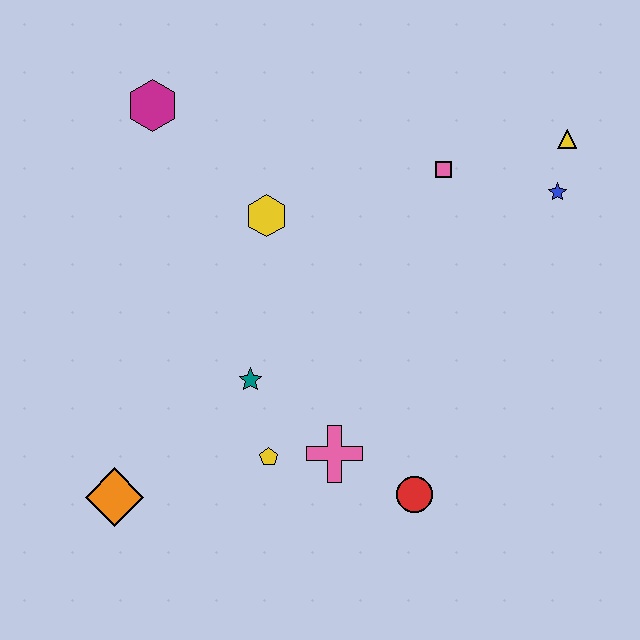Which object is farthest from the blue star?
The orange diamond is farthest from the blue star.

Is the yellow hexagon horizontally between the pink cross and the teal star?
Yes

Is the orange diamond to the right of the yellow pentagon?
No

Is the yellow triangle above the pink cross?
Yes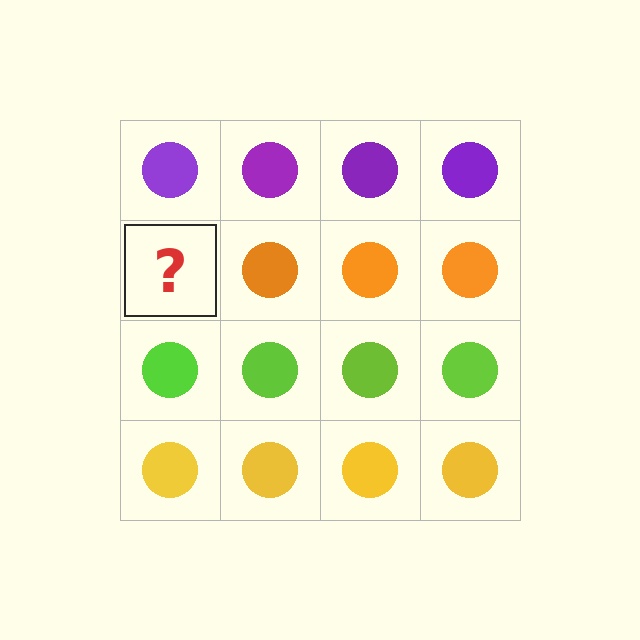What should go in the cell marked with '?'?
The missing cell should contain an orange circle.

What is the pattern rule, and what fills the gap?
The rule is that each row has a consistent color. The gap should be filled with an orange circle.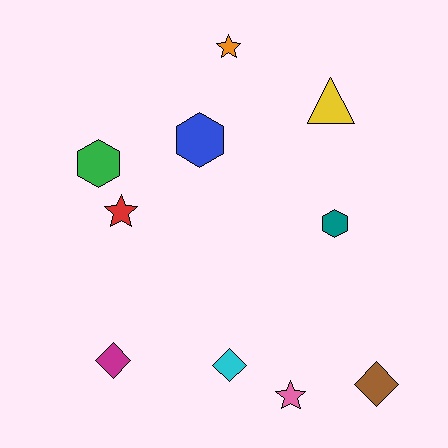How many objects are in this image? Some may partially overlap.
There are 10 objects.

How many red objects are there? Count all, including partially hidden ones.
There is 1 red object.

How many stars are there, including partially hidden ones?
There are 3 stars.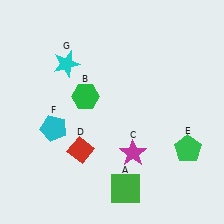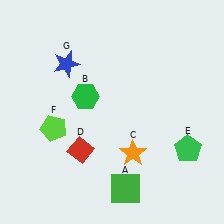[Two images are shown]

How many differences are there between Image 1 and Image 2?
There are 3 differences between the two images.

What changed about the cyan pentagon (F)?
In Image 1, F is cyan. In Image 2, it changed to lime.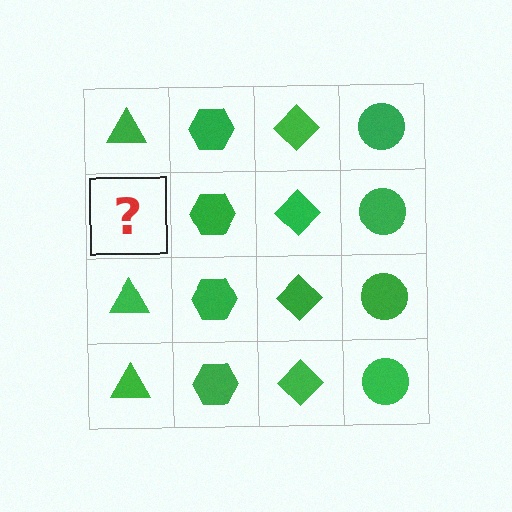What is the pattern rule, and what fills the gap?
The rule is that each column has a consistent shape. The gap should be filled with a green triangle.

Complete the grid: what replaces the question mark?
The question mark should be replaced with a green triangle.